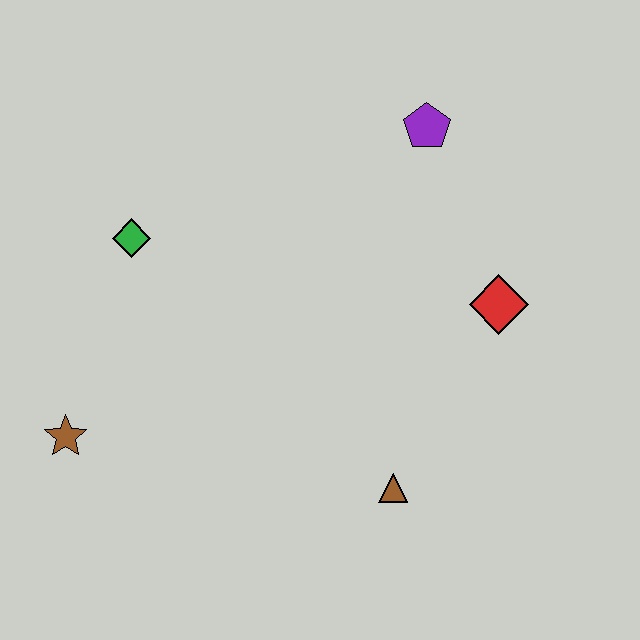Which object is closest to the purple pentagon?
The red diamond is closest to the purple pentagon.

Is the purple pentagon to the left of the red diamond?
Yes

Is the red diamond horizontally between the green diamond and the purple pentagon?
No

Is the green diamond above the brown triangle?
Yes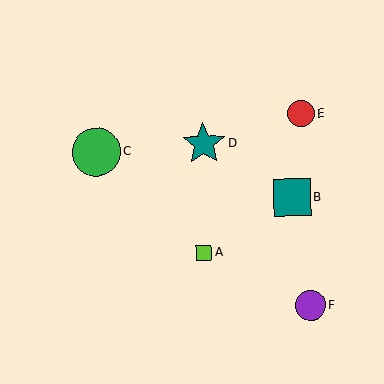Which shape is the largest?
The green circle (labeled C) is the largest.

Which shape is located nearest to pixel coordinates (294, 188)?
The teal square (labeled B) at (292, 197) is nearest to that location.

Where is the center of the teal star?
The center of the teal star is at (204, 144).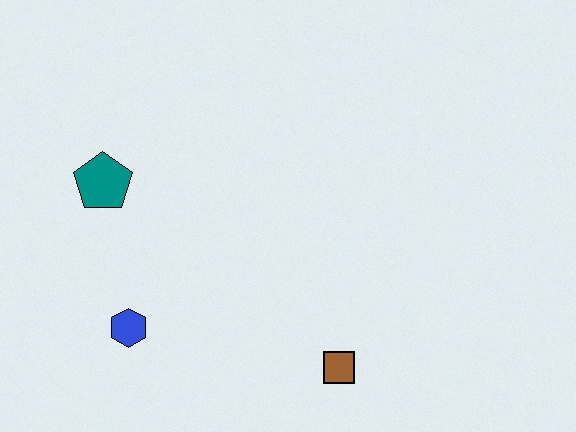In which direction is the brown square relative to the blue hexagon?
The brown square is to the right of the blue hexagon.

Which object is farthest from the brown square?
The teal pentagon is farthest from the brown square.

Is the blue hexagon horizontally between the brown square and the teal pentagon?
Yes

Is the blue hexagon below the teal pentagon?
Yes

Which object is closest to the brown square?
The blue hexagon is closest to the brown square.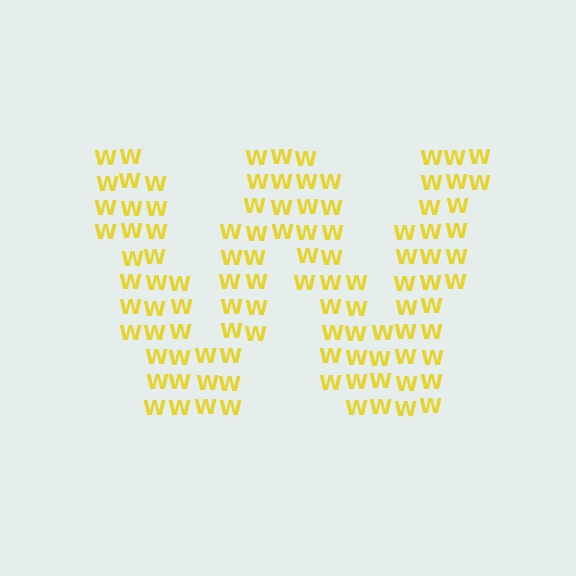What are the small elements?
The small elements are letter W's.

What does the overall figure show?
The overall figure shows the letter W.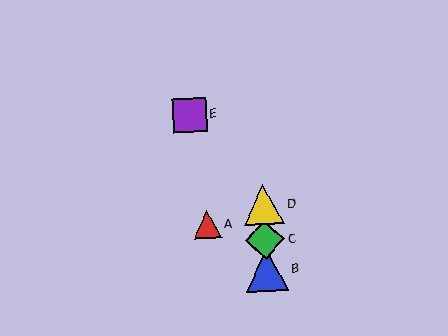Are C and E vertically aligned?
No, C is at x≈265 and E is at x≈190.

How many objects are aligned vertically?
3 objects (B, C, D) are aligned vertically.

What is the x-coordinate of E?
Object E is at x≈190.